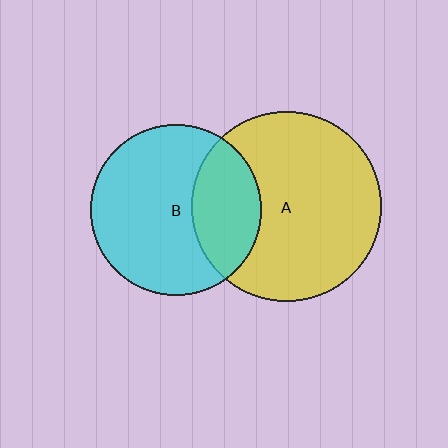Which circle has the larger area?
Circle A (yellow).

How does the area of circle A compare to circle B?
Approximately 1.2 times.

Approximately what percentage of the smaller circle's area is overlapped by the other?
Approximately 30%.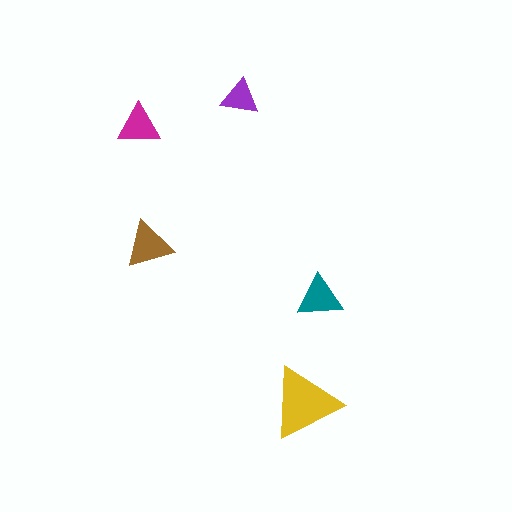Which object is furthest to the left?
The magenta triangle is leftmost.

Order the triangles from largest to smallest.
the yellow one, the brown one, the teal one, the magenta one, the purple one.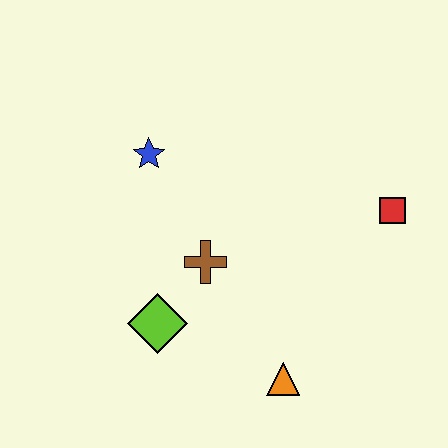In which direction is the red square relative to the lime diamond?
The red square is to the right of the lime diamond.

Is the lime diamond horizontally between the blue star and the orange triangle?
Yes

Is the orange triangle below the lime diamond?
Yes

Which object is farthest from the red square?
The lime diamond is farthest from the red square.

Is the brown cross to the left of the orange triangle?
Yes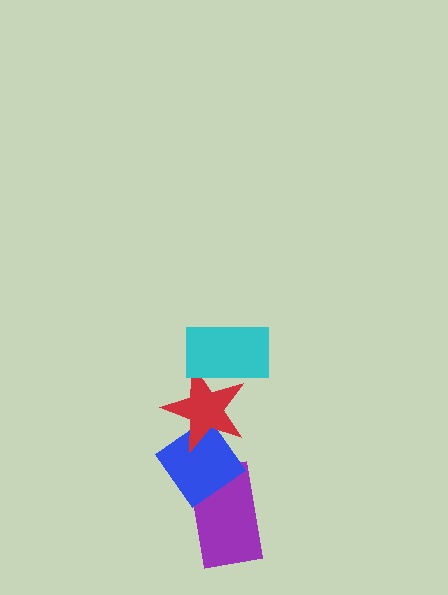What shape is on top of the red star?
The cyan rectangle is on top of the red star.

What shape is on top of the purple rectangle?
The blue diamond is on top of the purple rectangle.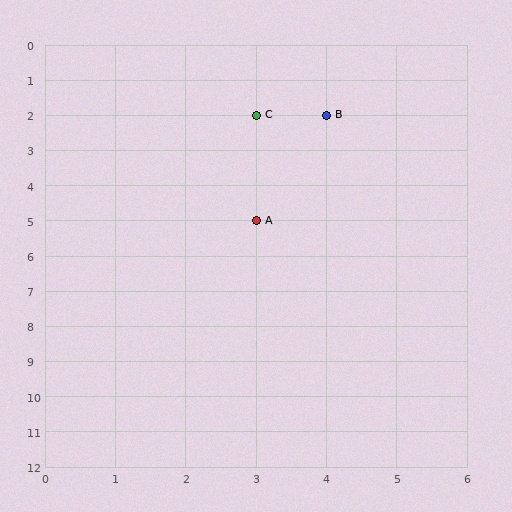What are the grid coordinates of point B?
Point B is at grid coordinates (4, 2).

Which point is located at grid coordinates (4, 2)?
Point B is at (4, 2).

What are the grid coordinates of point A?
Point A is at grid coordinates (3, 5).